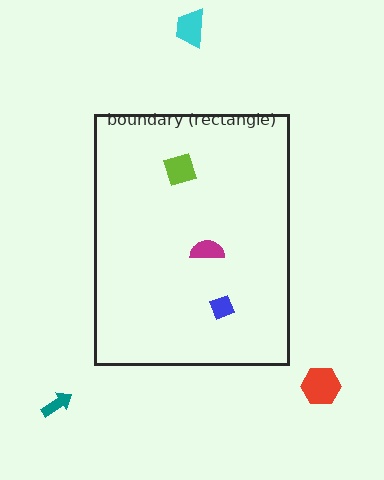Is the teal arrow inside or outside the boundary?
Outside.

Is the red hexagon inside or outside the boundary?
Outside.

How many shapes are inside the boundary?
3 inside, 3 outside.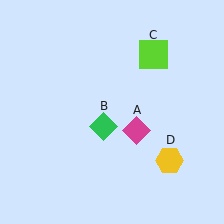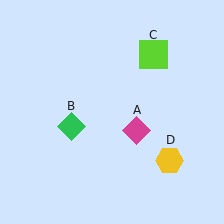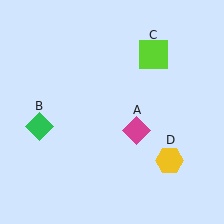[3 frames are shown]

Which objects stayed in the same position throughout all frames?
Magenta diamond (object A) and lime square (object C) and yellow hexagon (object D) remained stationary.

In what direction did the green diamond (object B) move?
The green diamond (object B) moved left.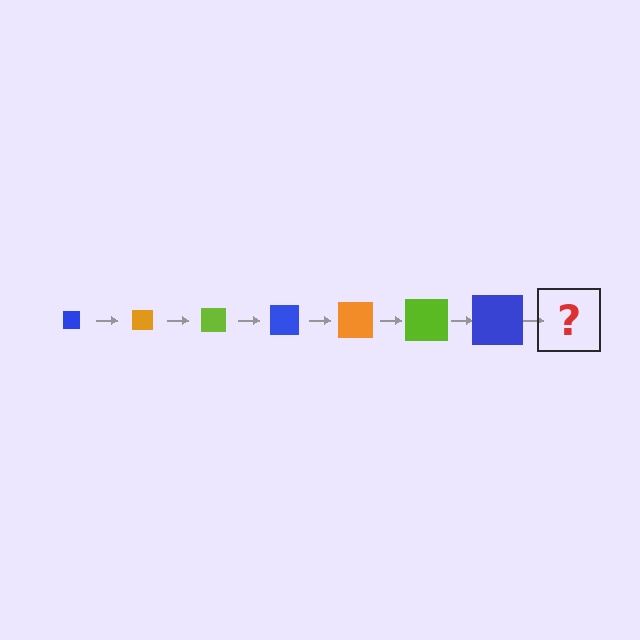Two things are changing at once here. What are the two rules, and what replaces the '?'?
The two rules are that the square grows larger each step and the color cycles through blue, orange, and lime. The '?' should be an orange square, larger than the previous one.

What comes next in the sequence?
The next element should be an orange square, larger than the previous one.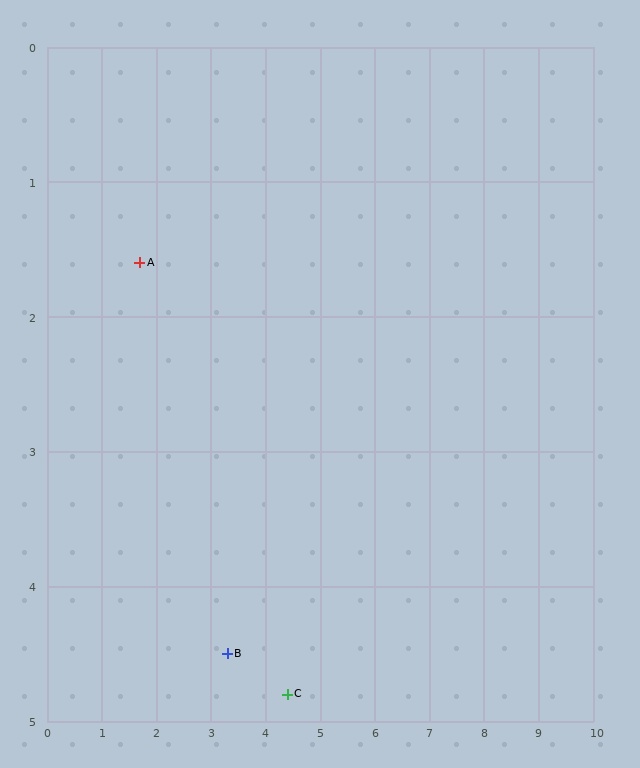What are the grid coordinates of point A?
Point A is at approximately (1.7, 1.6).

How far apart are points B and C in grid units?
Points B and C are about 1.1 grid units apart.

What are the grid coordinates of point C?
Point C is at approximately (4.4, 4.8).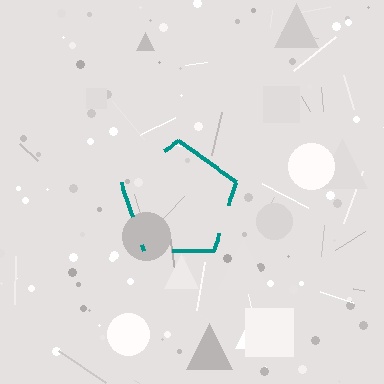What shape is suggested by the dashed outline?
The dashed outline suggests a pentagon.